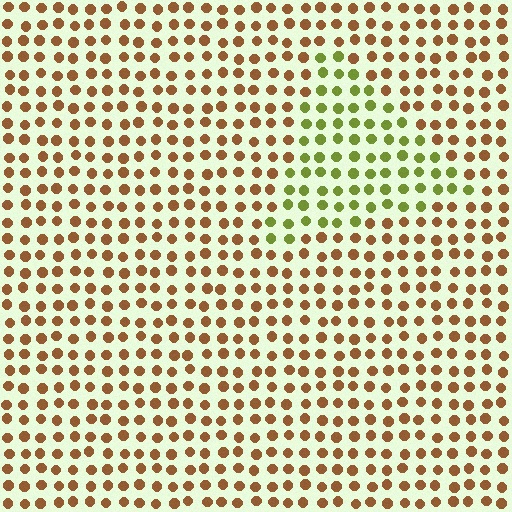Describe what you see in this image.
The image is filled with small brown elements in a uniform arrangement. A triangle-shaped region is visible where the elements are tinted to a slightly different hue, forming a subtle color boundary.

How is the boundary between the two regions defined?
The boundary is defined purely by a slight shift in hue (about 55 degrees). Spacing, size, and orientation are identical on both sides.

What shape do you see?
I see a triangle.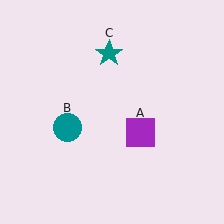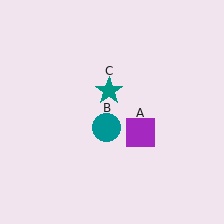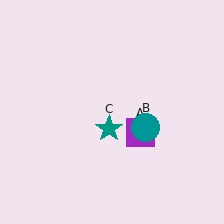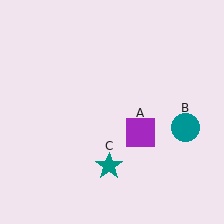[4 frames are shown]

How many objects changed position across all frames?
2 objects changed position: teal circle (object B), teal star (object C).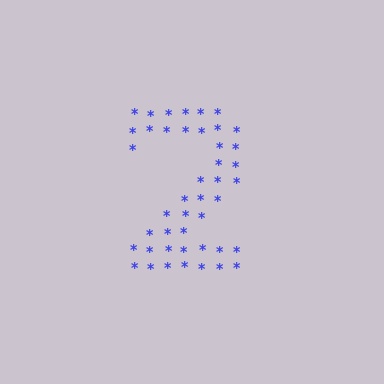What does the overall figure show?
The overall figure shows the digit 2.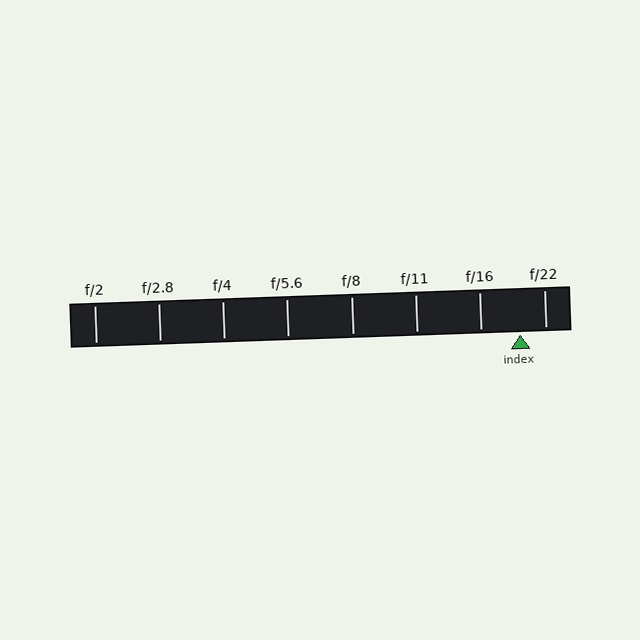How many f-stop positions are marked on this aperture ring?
There are 8 f-stop positions marked.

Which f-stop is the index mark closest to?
The index mark is closest to f/22.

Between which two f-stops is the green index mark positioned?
The index mark is between f/16 and f/22.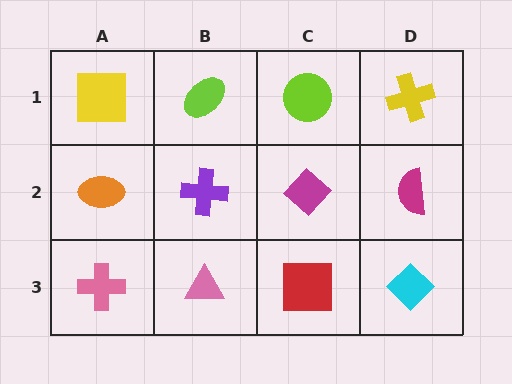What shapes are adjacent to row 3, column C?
A magenta diamond (row 2, column C), a pink triangle (row 3, column B), a cyan diamond (row 3, column D).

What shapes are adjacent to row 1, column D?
A magenta semicircle (row 2, column D), a lime circle (row 1, column C).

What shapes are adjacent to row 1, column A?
An orange ellipse (row 2, column A), a lime ellipse (row 1, column B).